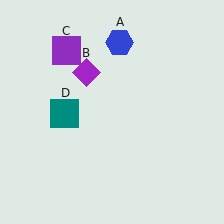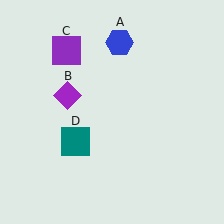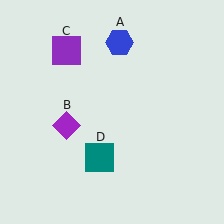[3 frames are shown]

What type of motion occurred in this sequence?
The purple diamond (object B), teal square (object D) rotated counterclockwise around the center of the scene.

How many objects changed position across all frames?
2 objects changed position: purple diamond (object B), teal square (object D).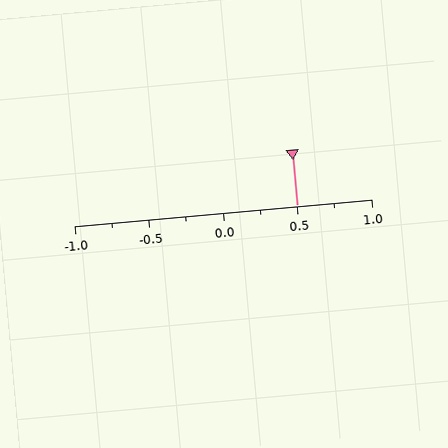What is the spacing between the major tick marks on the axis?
The major ticks are spaced 0.5 apart.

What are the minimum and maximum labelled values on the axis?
The axis runs from -1.0 to 1.0.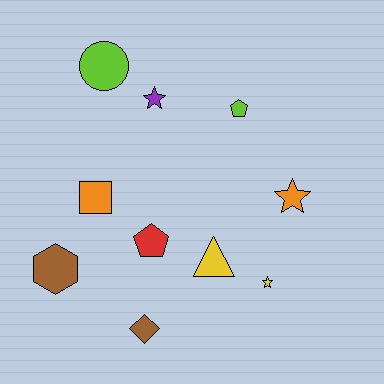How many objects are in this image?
There are 10 objects.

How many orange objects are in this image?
There are 2 orange objects.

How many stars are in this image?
There are 3 stars.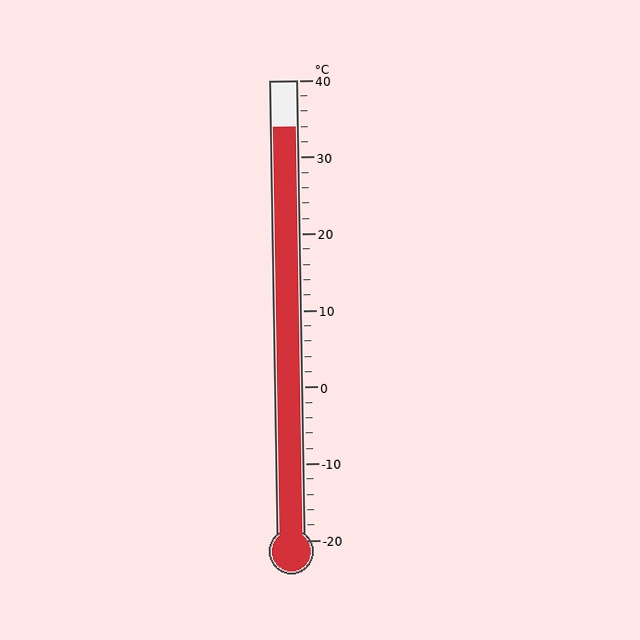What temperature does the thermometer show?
The thermometer shows approximately 34°C.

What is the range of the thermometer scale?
The thermometer scale ranges from -20°C to 40°C.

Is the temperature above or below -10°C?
The temperature is above -10°C.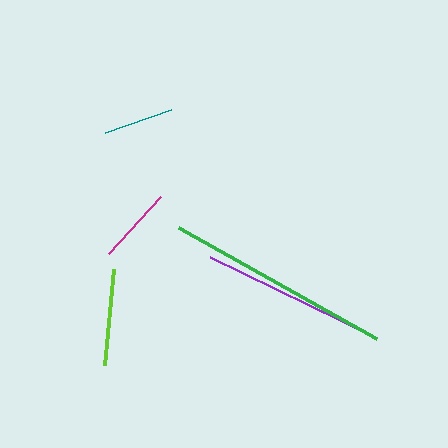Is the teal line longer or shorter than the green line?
The green line is longer than the teal line.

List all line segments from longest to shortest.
From longest to shortest: green, purple, lime, magenta, teal.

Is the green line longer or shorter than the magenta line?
The green line is longer than the magenta line.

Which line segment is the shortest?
The teal line is the shortest at approximately 69 pixels.